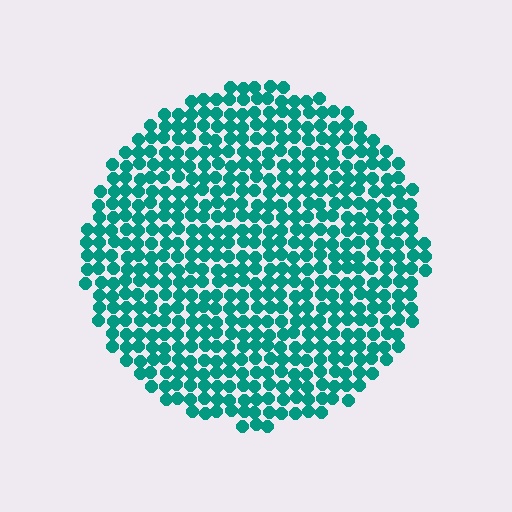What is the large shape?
The large shape is a circle.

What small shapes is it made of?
It is made of small circles.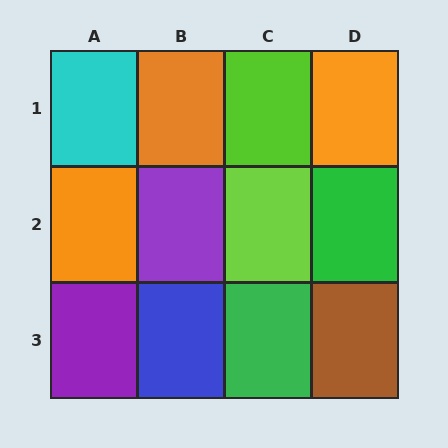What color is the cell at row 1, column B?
Orange.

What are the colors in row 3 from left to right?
Purple, blue, green, brown.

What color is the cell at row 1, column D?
Orange.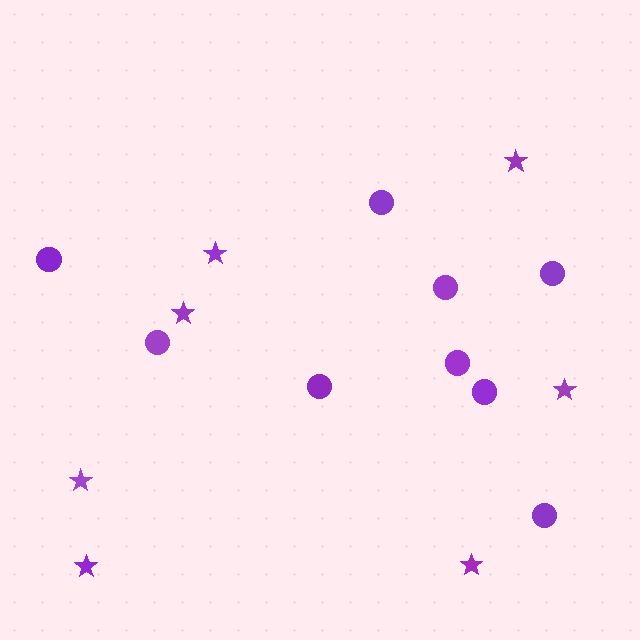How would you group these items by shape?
There are 2 groups: one group of stars (7) and one group of circles (9).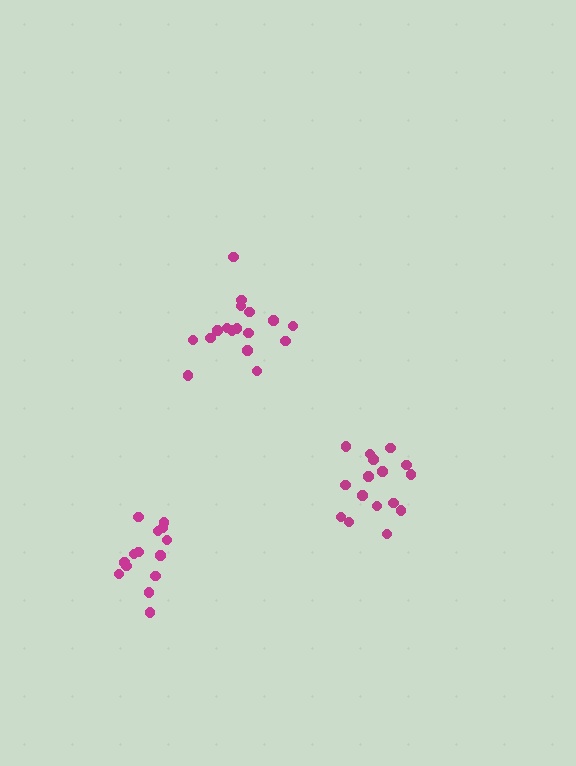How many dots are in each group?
Group 1: 14 dots, Group 2: 16 dots, Group 3: 17 dots (47 total).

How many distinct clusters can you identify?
There are 3 distinct clusters.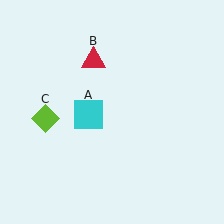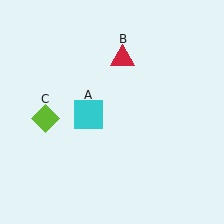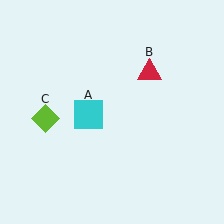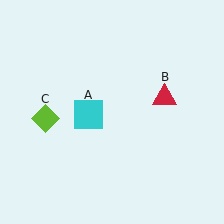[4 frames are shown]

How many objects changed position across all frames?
1 object changed position: red triangle (object B).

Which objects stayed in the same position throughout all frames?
Cyan square (object A) and lime diamond (object C) remained stationary.